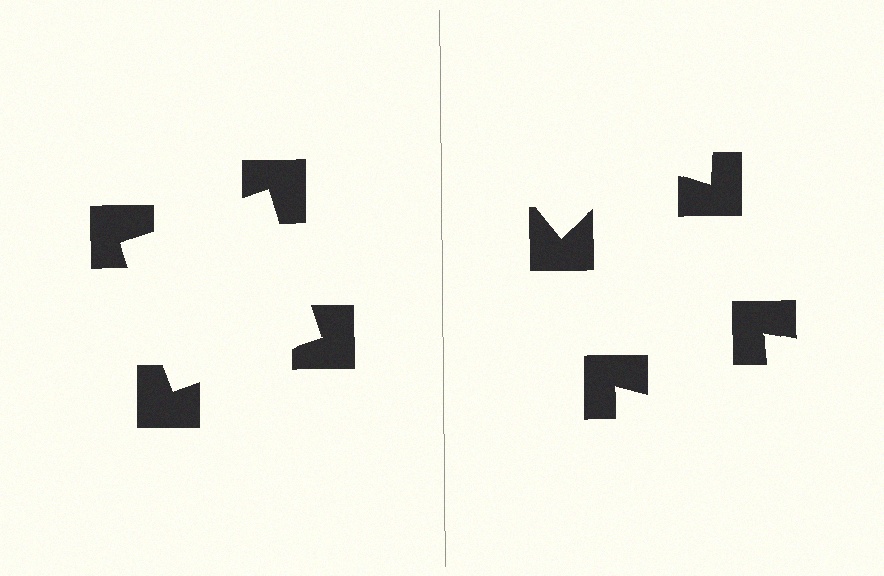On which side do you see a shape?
An illusory square appears on the left side. On the right side the wedge cuts are rotated, so no coherent shape forms.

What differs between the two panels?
The notched squares are positioned identically on both sides; only the wedge orientations differ. On the left they align to a square; on the right they are misaligned.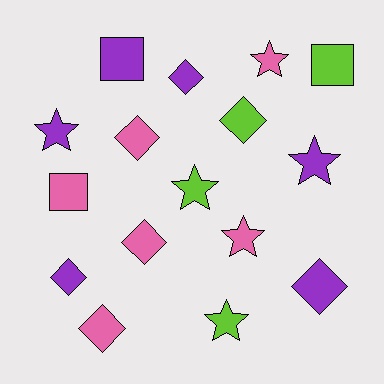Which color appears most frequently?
Pink, with 6 objects.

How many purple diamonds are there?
There are 3 purple diamonds.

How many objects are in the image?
There are 16 objects.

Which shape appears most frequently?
Diamond, with 7 objects.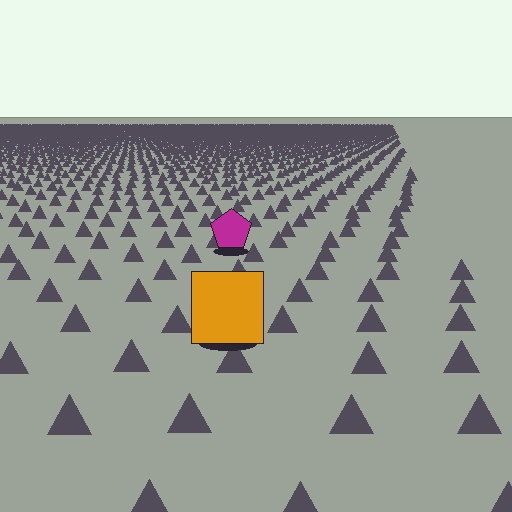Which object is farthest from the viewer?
The magenta pentagon is farthest from the viewer. It appears smaller and the ground texture around it is denser.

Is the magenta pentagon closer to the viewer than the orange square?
No. The orange square is closer — you can tell from the texture gradient: the ground texture is coarser near it.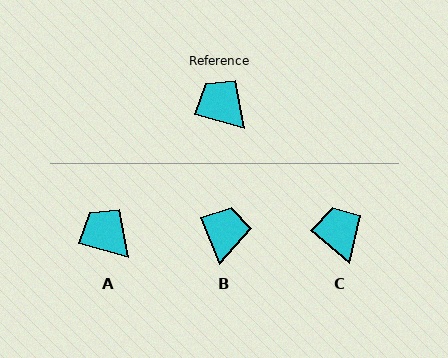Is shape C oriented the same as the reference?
No, it is off by about 24 degrees.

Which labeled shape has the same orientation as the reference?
A.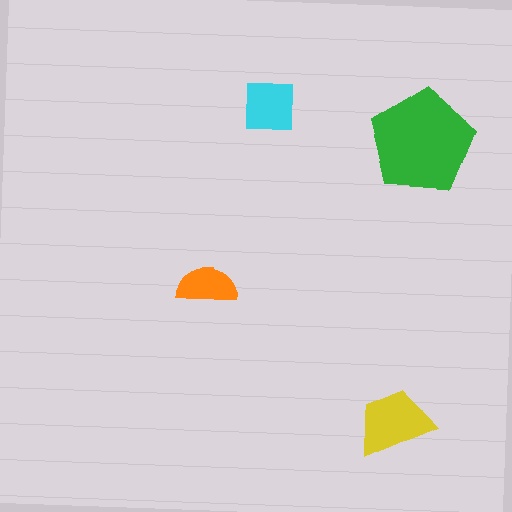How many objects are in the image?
There are 4 objects in the image.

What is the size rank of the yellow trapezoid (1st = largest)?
2nd.